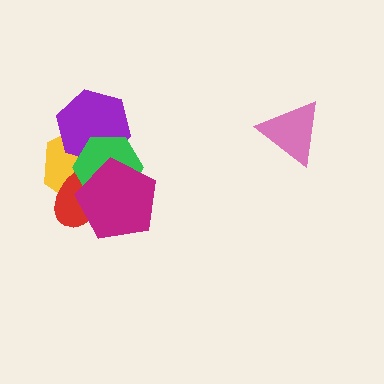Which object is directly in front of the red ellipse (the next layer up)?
The green hexagon is directly in front of the red ellipse.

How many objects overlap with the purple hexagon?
2 objects overlap with the purple hexagon.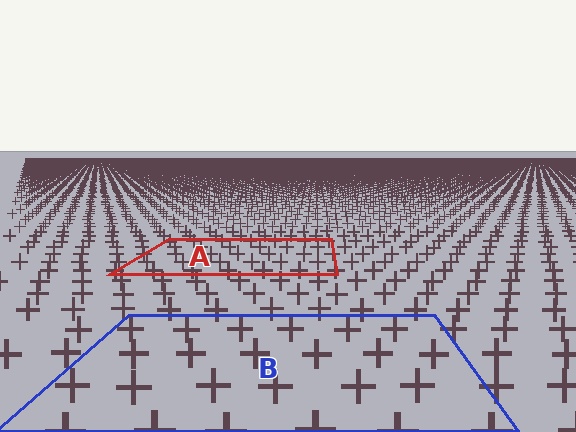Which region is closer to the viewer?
Region B is closer. The texture elements there are larger and more spread out.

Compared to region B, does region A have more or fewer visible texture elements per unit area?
Region A has more texture elements per unit area — they are packed more densely because it is farther away.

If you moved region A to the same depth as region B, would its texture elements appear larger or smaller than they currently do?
They would appear larger. At a closer depth, the same texture elements are projected at a bigger on-screen size.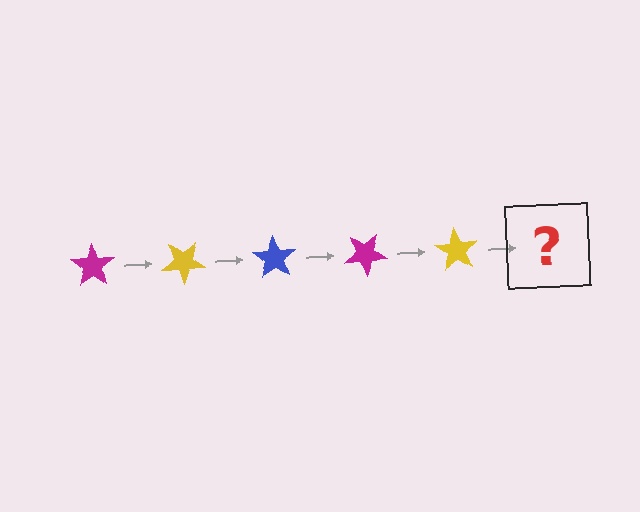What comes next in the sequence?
The next element should be a blue star, rotated 175 degrees from the start.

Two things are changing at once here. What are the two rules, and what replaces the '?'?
The two rules are that it rotates 35 degrees each step and the color cycles through magenta, yellow, and blue. The '?' should be a blue star, rotated 175 degrees from the start.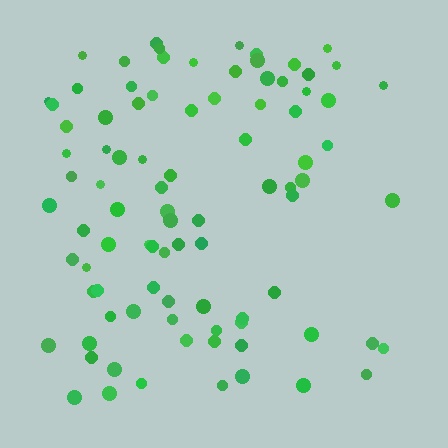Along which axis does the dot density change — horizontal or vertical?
Horizontal.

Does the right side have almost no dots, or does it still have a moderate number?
Still a moderate number, just noticeably fewer than the left.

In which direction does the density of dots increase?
From right to left, with the left side densest.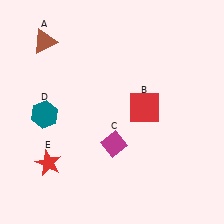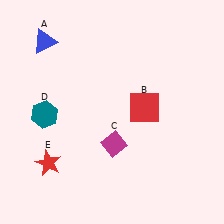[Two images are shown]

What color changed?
The triangle (A) changed from brown in Image 1 to blue in Image 2.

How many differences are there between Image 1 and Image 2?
There is 1 difference between the two images.